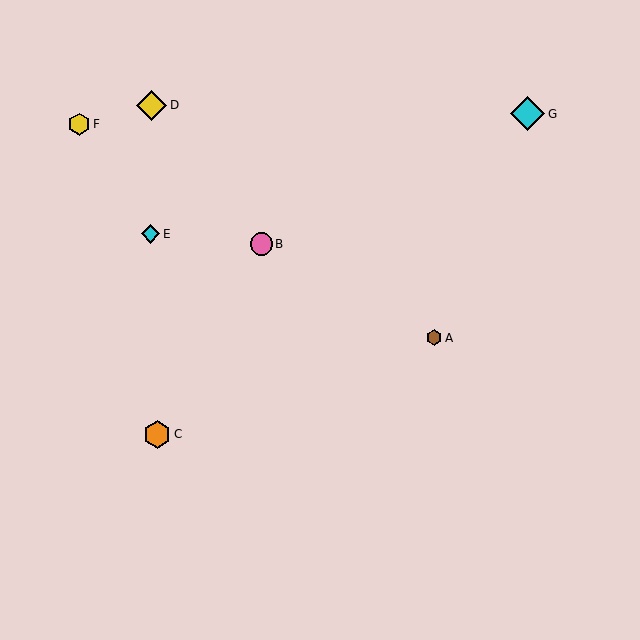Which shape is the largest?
The cyan diamond (labeled G) is the largest.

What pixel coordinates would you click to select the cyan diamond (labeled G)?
Click at (527, 114) to select the cyan diamond G.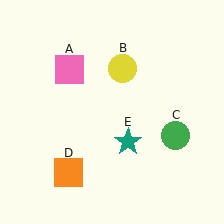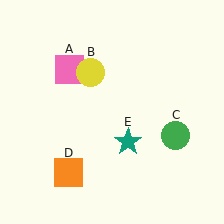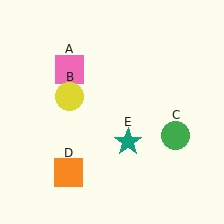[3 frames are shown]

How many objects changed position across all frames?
1 object changed position: yellow circle (object B).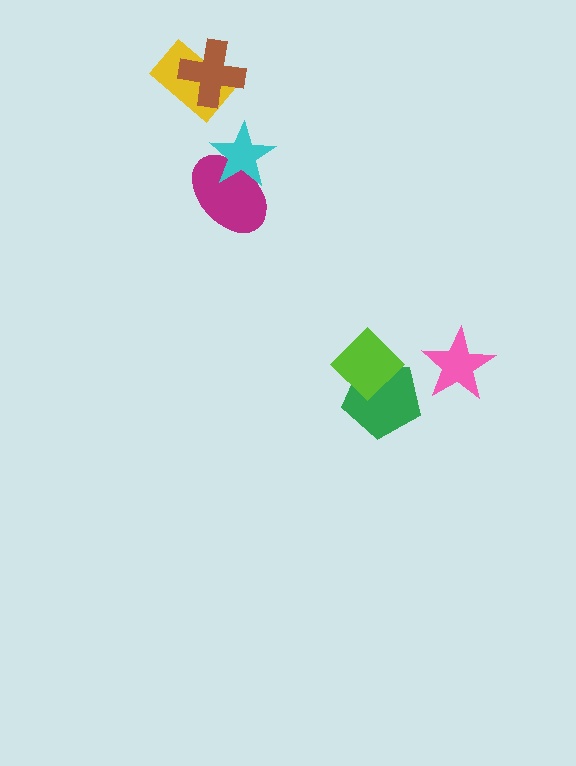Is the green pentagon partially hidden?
Yes, it is partially covered by another shape.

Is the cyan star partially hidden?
No, no other shape covers it.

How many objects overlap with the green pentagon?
1 object overlaps with the green pentagon.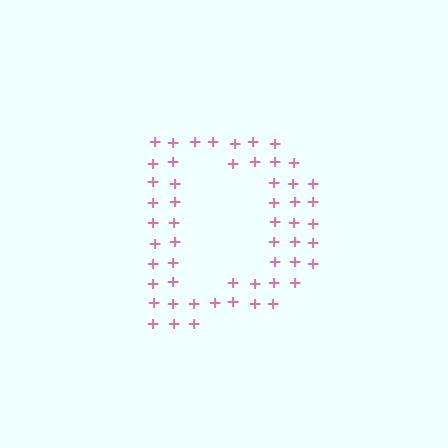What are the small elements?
The small elements are plus signs.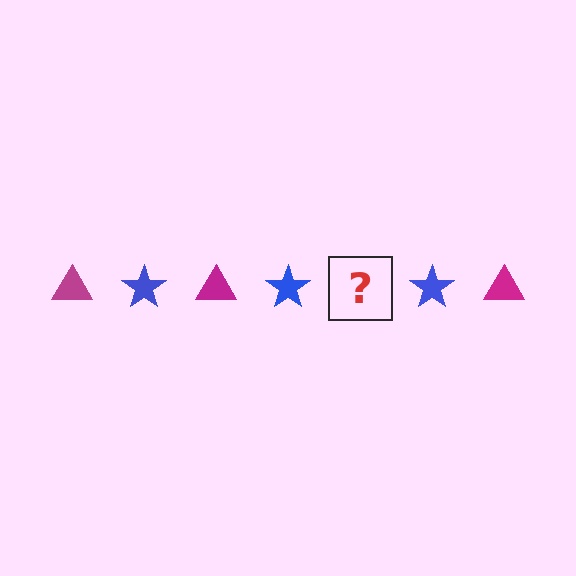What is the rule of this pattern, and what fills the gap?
The rule is that the pattern alternates between magenta triangle and blue star. The gap should be filled with a magenta triangle.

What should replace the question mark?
The question mark should be replaced with a magenta triangle.